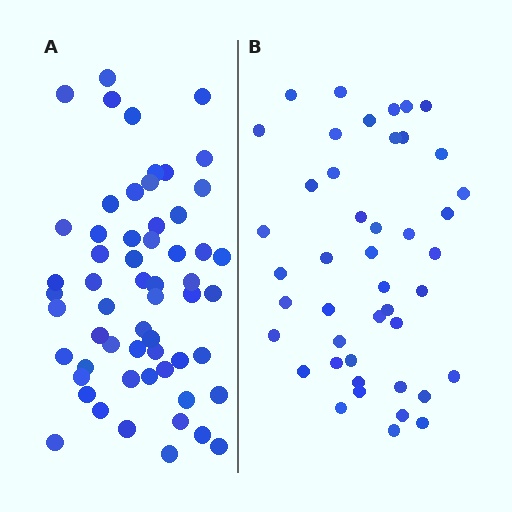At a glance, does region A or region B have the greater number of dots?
Region A (the left region) has more dots.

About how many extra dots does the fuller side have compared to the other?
Region A has approximately 15 more dots than region B.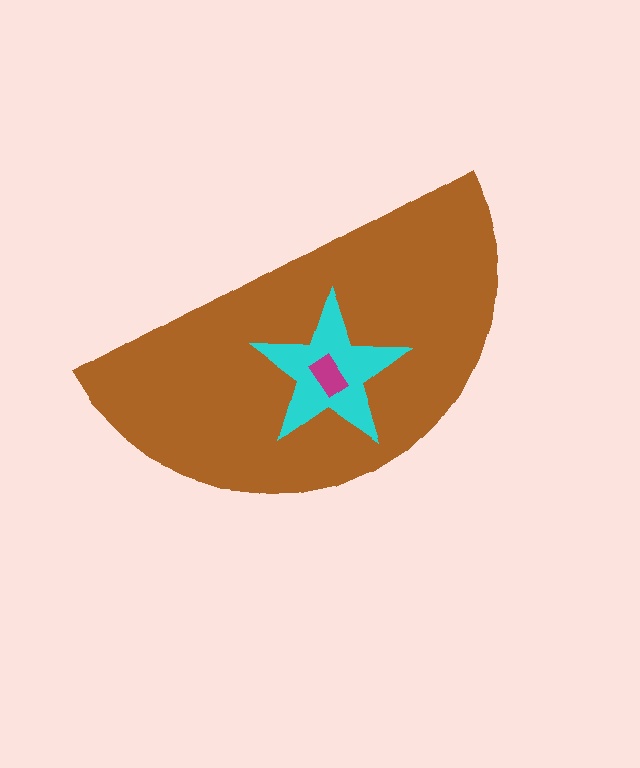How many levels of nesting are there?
3.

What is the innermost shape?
The magenta rectangle.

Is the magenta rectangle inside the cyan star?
Yes.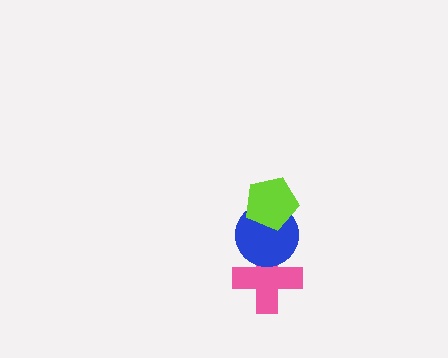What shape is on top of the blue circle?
The lime pentagon is on top of the blue circle.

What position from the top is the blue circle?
The blue circle is 2nd from the top.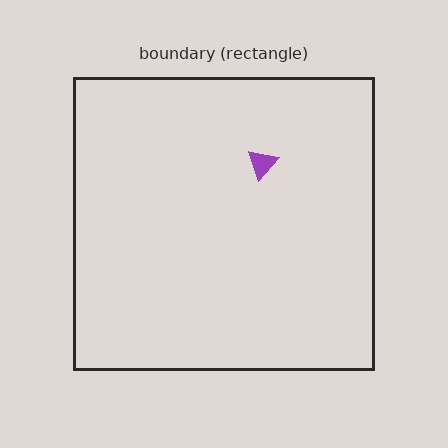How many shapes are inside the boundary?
1 inside, 0 outside.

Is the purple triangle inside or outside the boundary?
Inside.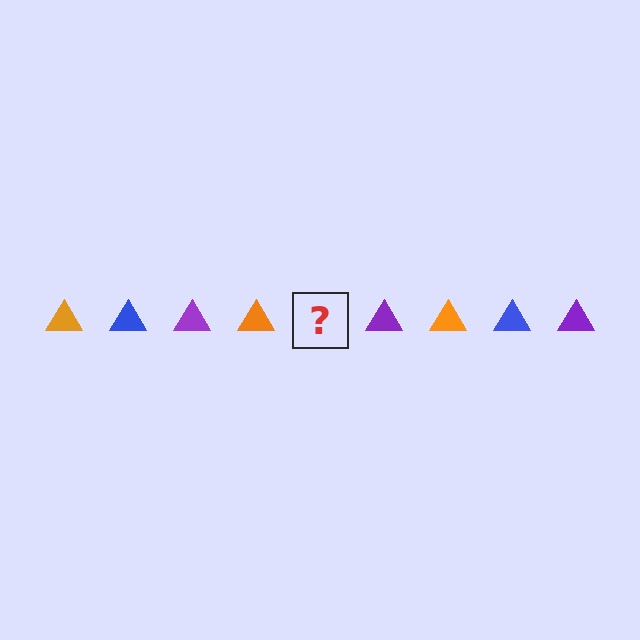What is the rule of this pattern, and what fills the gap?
The rule is that the pattern cycles through orange, blue, purple triangles. The gap should be filled with a blue triangle.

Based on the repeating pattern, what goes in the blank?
The blank should be a blue triangle.